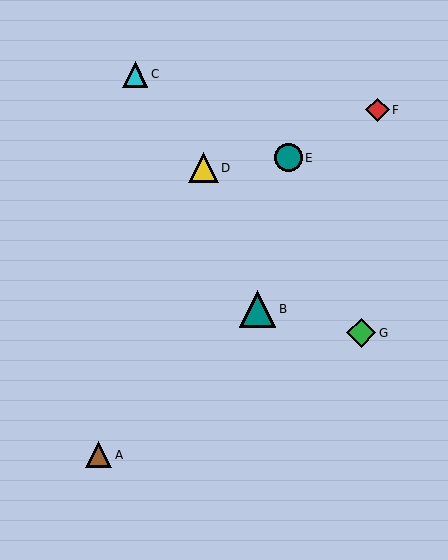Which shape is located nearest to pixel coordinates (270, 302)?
The teal triangle (labeled B) at (258, 309) is nearest to that location.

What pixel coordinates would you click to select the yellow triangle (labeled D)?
Click at (203, 168) to select the yellow triangle D.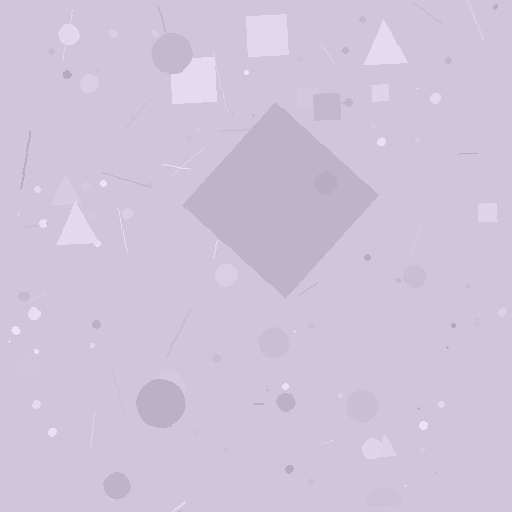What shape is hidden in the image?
A diamond is hidden in the image.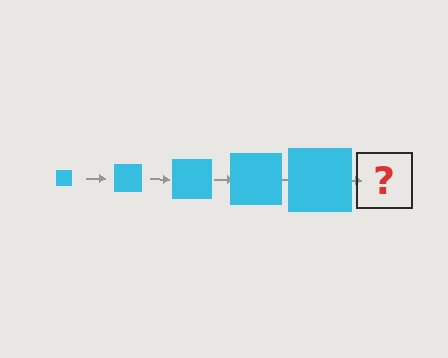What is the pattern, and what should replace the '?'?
The pattern is that the square gets progressively larger each step. The '?' should be a cyan square, larger than the previous one.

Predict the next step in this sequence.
The next step is a cyan square, larger than the previous one.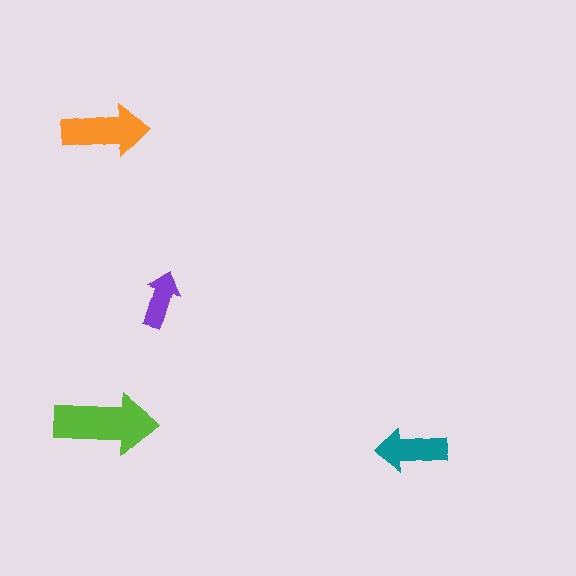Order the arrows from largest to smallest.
the lime one, the orange one, the teal one, the purple one.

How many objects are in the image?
There are 4 objects in the image.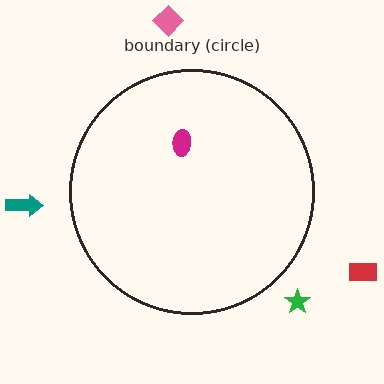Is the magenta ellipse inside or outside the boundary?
Inside.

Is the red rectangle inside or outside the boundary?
Outside.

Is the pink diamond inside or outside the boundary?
Outside.